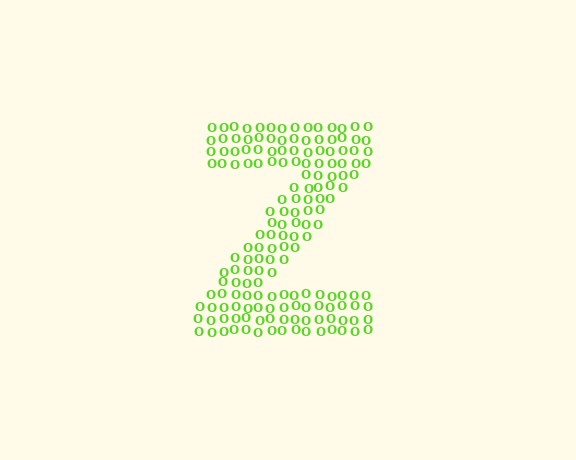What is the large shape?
The large shape is the letter Z.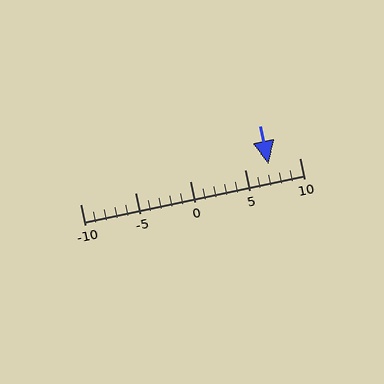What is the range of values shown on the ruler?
The ruler shows values from -10 to 10.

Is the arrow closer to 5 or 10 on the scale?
The arrow is closer to 5.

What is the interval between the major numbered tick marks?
The major tick marks are spaced 5 units apart.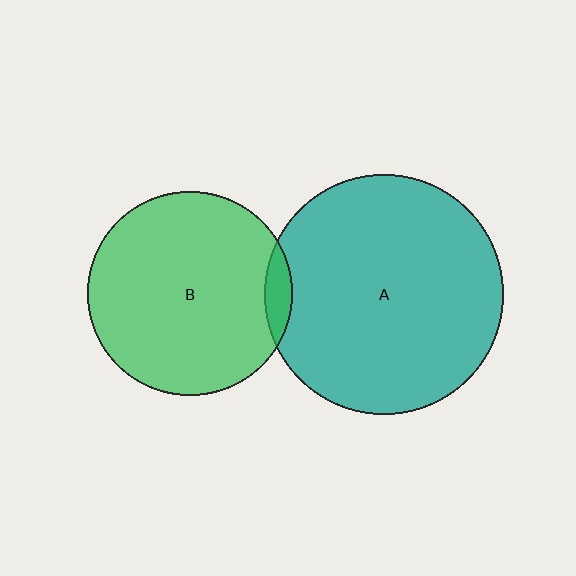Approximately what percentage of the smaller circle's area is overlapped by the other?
Approximately 5%.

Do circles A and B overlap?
Yes.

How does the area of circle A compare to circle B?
Approximately 1.4 times.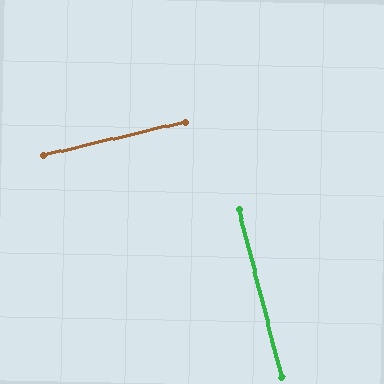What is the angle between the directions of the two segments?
Approximately 89 degrees.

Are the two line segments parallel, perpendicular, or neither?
Perpendicular — they meet at approximately 89°.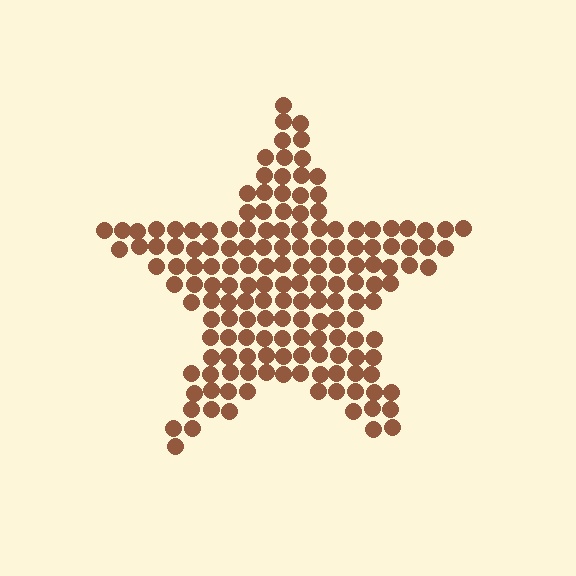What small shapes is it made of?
It is made of small circles.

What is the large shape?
The large shape is a star.